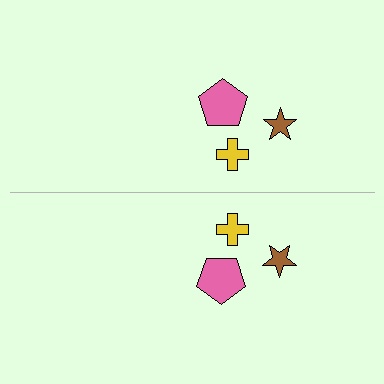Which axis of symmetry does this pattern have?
The pattern has a horizontal axis of symmetry running through the center of the image.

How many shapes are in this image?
There are 6 shapes in this image.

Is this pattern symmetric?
Yes, this pattern has bilateral (reflection) symmetry.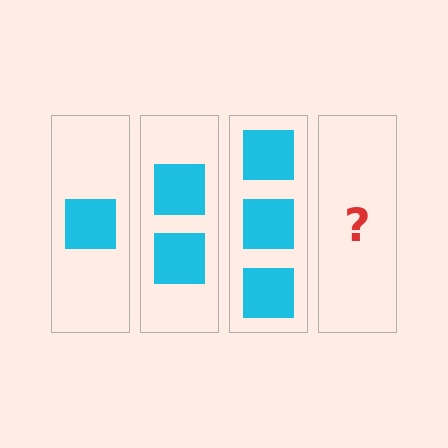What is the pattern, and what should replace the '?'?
The pattern is that each step adds one more square. The '?' should be 4 squares.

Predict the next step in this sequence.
The next step is 4 squares.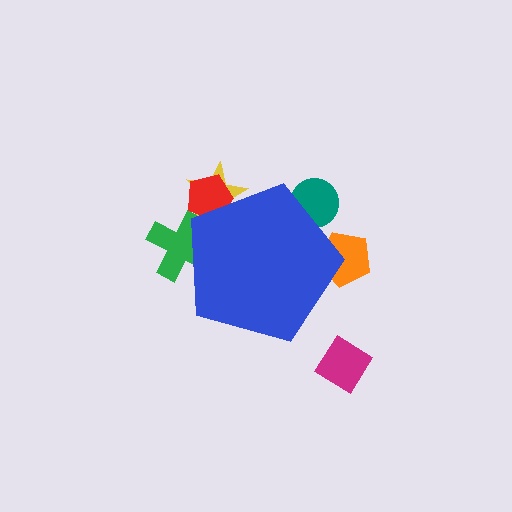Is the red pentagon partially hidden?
Yes, the red pentagon is partially hidden behind the blue pentagon.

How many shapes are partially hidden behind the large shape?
5 shapes are partially hidden.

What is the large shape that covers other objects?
A blue pentagon.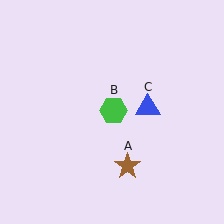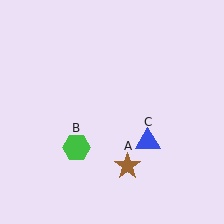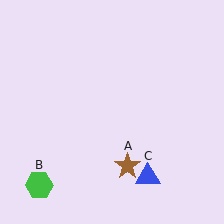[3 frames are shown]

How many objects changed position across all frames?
2 objects changed position: green hexagon (object B), blue triangle (object C).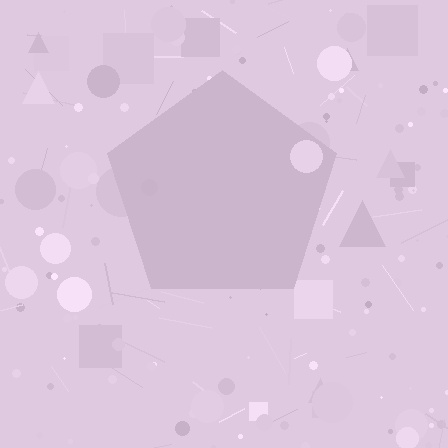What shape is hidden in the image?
A pentagon is hidden in the image.